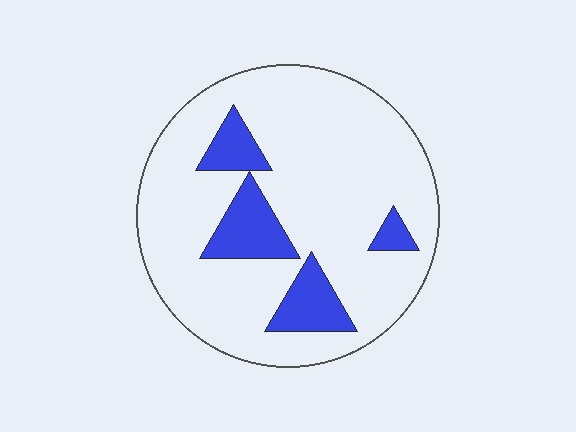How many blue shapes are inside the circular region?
4.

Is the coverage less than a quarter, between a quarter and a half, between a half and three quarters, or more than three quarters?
Less than a quarter.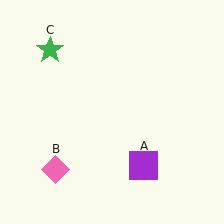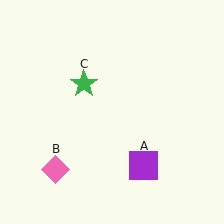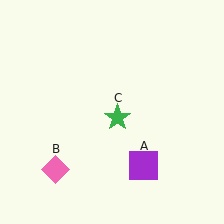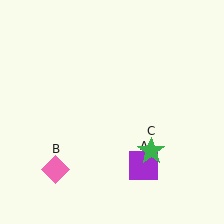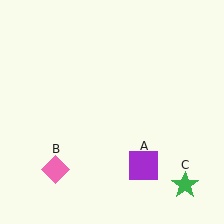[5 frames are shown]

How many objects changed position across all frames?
1 object changed position: green star (object C).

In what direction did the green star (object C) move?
The green star (object C) moved down and to the right.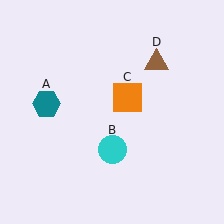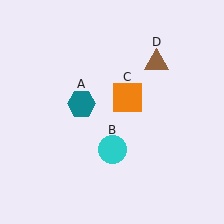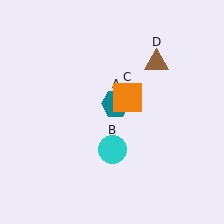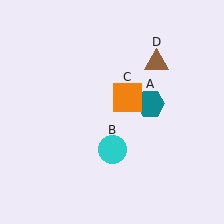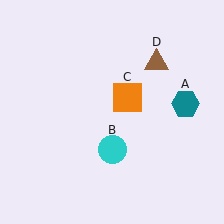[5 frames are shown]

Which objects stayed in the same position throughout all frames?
Cyan circle (object B) and orange square (object C) and brown triangle (object D) remained stationary.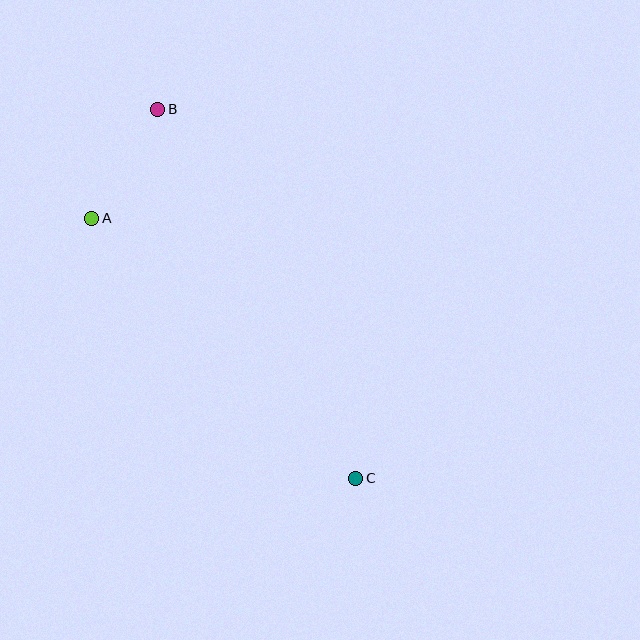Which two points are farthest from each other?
Points B and C are farthest from each other.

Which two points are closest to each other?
Points A and B are closest to each other.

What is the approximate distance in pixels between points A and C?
The distance between A and C is approximately 371 pixels.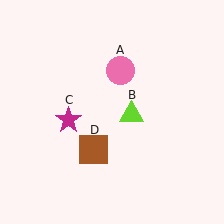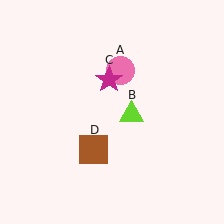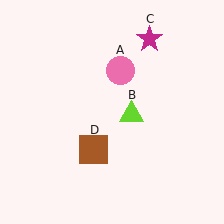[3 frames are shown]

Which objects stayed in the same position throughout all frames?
Pink circle (object A) and lime triangle (object B) and brown square (object D) remained stationary.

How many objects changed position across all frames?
1 object changed position: magenta star (object C).